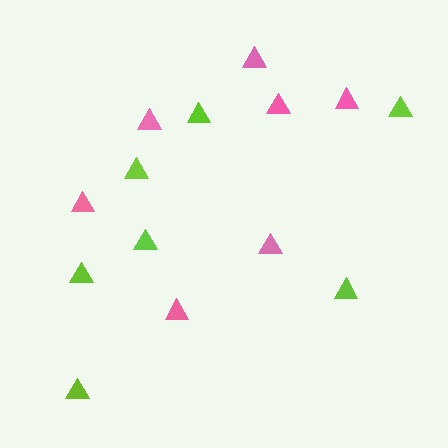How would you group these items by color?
There are 2 groups: one group of pink triangles (7) and one group of lime triangles (7).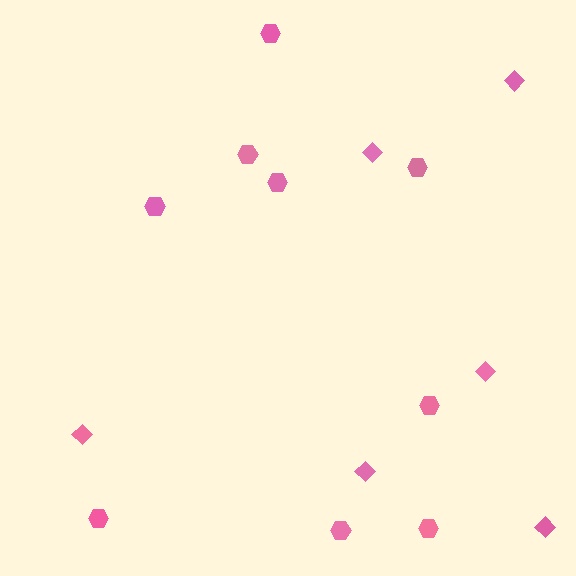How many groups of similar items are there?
There are 2 groups: one group of diamonds (6) and one group of hexagons (9).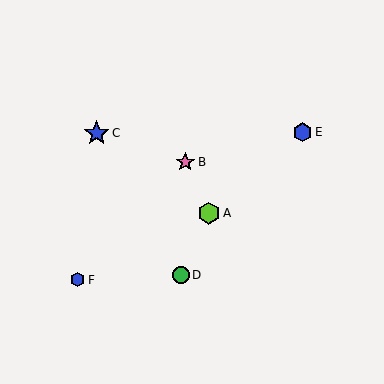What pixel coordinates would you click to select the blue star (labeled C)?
Click at (97, 133) to select the blue star C.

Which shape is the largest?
The blue star (labeled C) is the largest.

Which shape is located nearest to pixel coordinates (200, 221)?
The lime hexagon (labeled A) at (209, 213) is nearest to that location.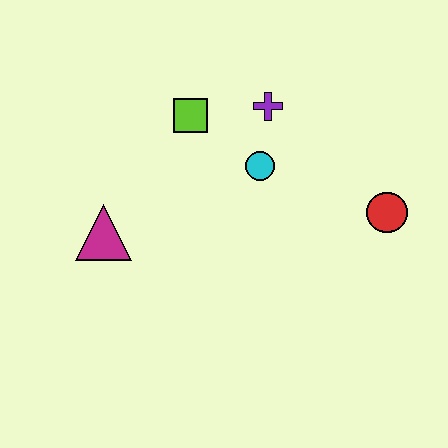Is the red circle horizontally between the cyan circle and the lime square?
No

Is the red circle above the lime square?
No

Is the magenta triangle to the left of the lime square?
Yes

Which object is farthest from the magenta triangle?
The red circle is farthest from the magenta triangle.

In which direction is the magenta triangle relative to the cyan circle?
The magenta triangle is to the left of the cyan circle.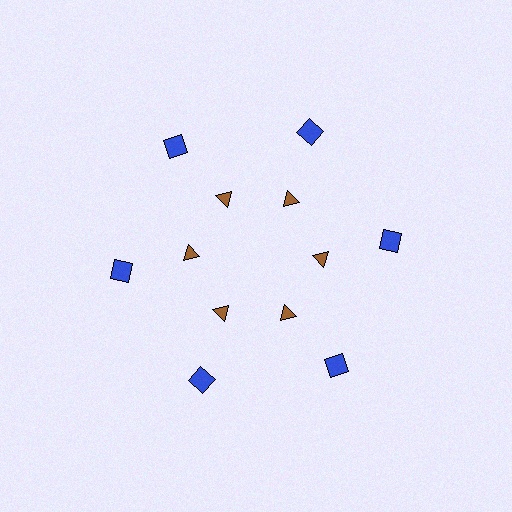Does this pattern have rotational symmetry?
Yes, this pattern has 6-fold rotational symmetry. It looks the same after rotating 60 degrees around the center.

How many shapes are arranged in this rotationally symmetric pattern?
There are 12 shapes, arranged in 6 groups of 2.